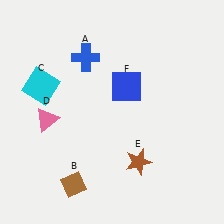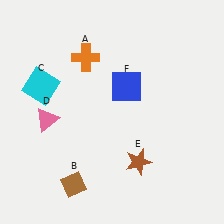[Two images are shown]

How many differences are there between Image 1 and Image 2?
There is 1 difference between the two images.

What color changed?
The cross (A) changed from blue in Image 1 to orange in Image 2.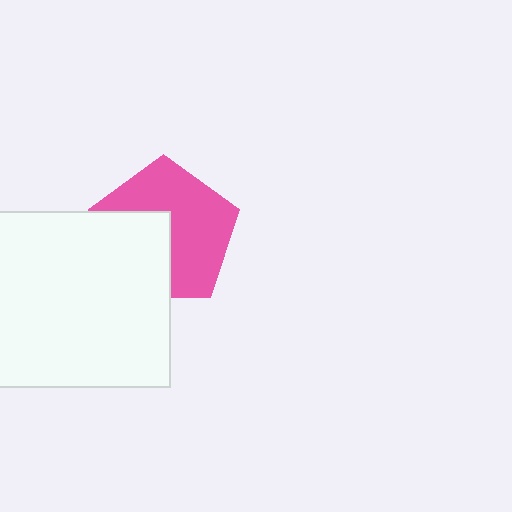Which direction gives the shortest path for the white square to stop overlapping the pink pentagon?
Moving toward the lower-left gives the shortest separation.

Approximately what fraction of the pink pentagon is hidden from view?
Roughly 39% of the pink pentagon is hidden behind the white square.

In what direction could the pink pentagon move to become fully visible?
The pink pentagon could move toward the upper-right. That would shift it out from behind the white square entirely.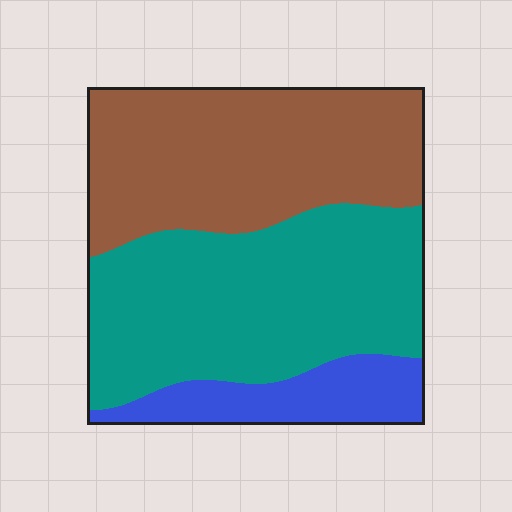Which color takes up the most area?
Teal, at roughly 45%.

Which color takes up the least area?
Blue, at roughly 15%.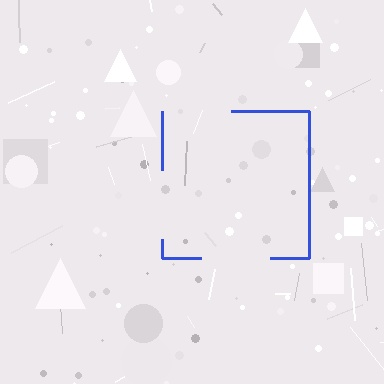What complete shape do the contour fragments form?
The contour fragments form a square.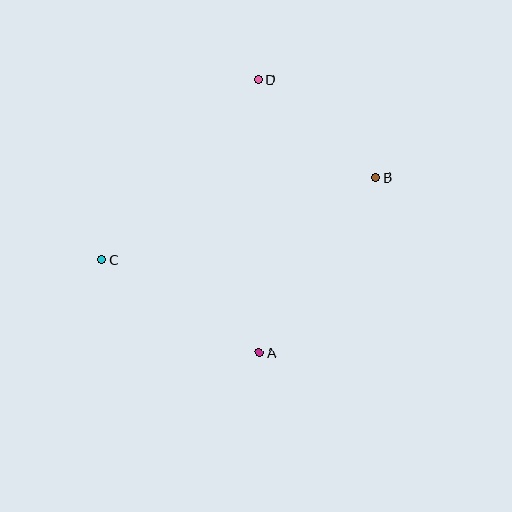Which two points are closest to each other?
Points B and D are closest to each other.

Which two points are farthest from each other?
Points B and C are farthest from each other.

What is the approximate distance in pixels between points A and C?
The distance between A and C is approximately 183 pixels.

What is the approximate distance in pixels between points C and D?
The distance between C and D is approximately 239 pixels.